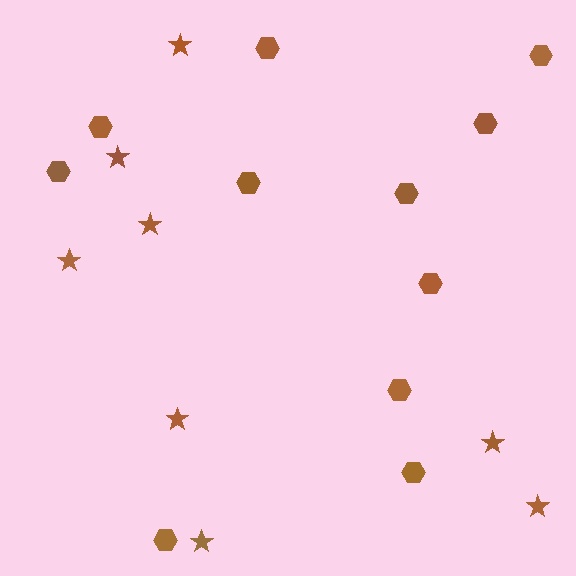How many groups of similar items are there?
There are 2 groups: one group of stars (8) and one group of hexagons (11).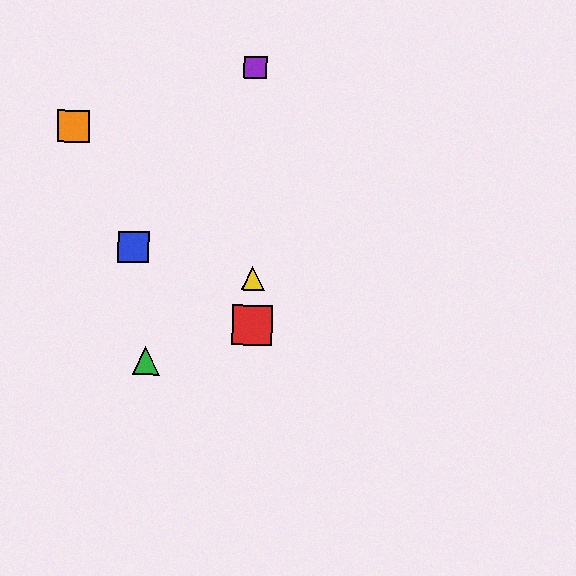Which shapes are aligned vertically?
The red square, the yellow triangle, the purple square are aligned vertically.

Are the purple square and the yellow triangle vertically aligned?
Yes, both are at x≈255.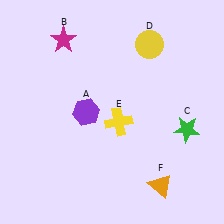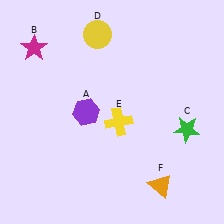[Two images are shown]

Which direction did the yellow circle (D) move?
The yellow circle (D) moved left.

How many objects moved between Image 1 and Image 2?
2 objects moved between the two images.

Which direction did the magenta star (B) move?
The magenta star (B) moved left.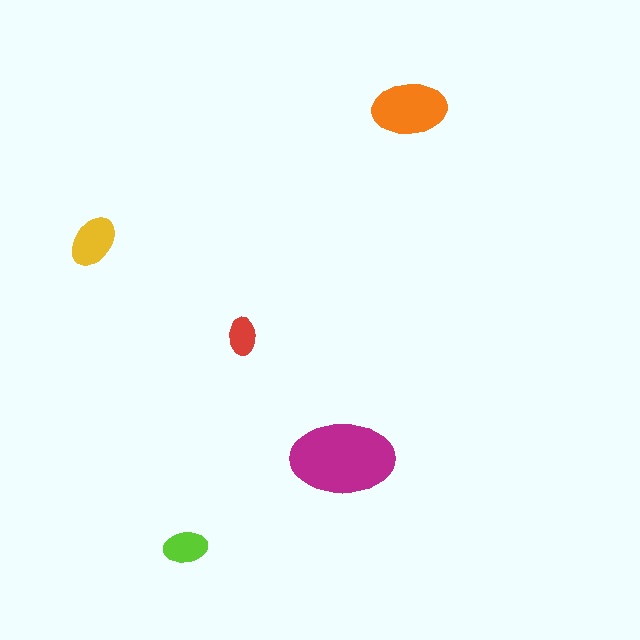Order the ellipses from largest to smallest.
the magenta one, the orange one, the yellow one, the lime one, the red one.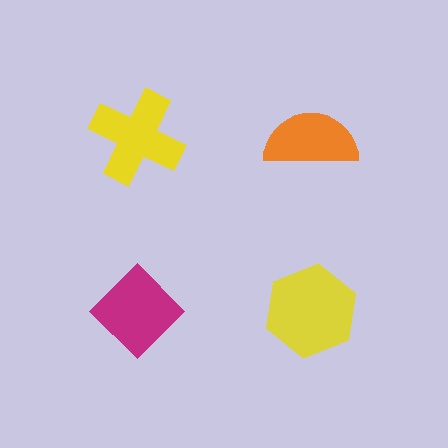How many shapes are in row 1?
2 shapes.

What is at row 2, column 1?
A magenta diamond.